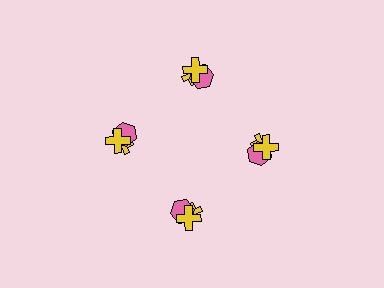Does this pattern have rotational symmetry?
Yes, this pattern has 4-fold rotational symmetry. It looks the same after rotating 90 degrees around the center.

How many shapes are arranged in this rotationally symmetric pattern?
There are 12 shapes, arranged in 4 groups of 3.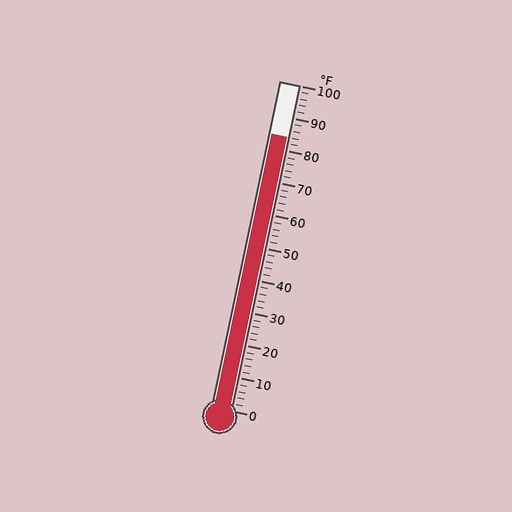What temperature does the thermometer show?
The thermometer shows approximately 84°F.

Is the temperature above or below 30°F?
The temperature is above 30°F.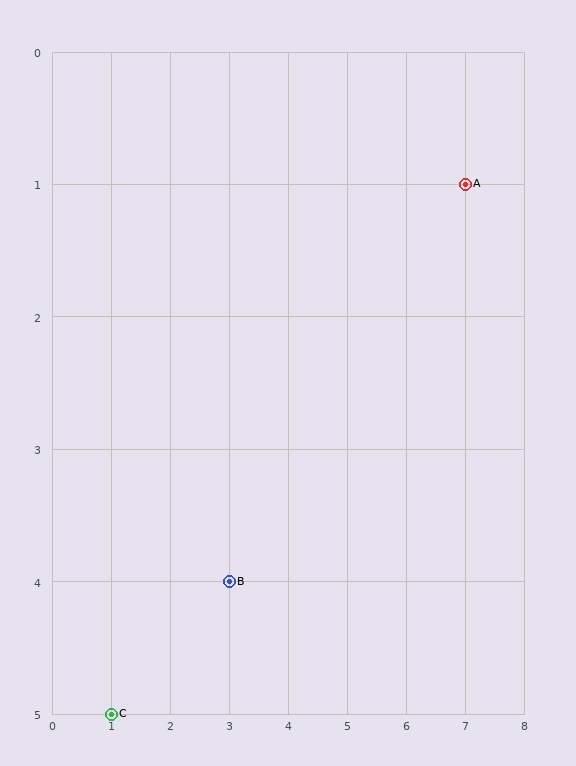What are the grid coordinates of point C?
Point C is at grid coordinates (1, 5).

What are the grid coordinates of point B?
Point B is at grid coordinates (3, 4).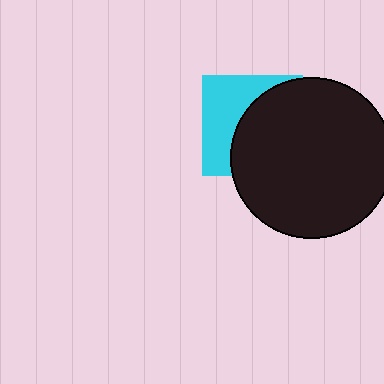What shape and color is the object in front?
The object in front is a black circle.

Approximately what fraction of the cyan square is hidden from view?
Roughly 57% of the cyan square is hidden behind the black circle.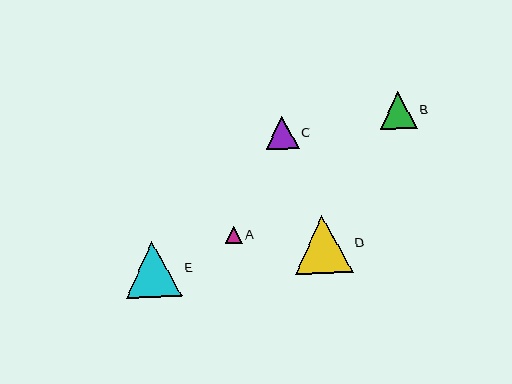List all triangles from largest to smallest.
From largest to smallest: D, E, B, C, A.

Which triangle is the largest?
Triangle D is the largest with a size of approximately 58 pixels.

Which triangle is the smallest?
Triangle A is the smallest with a size of approximately 17 pixels.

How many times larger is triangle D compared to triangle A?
Triangle D is approximately 3.4 times the size of triangle A.